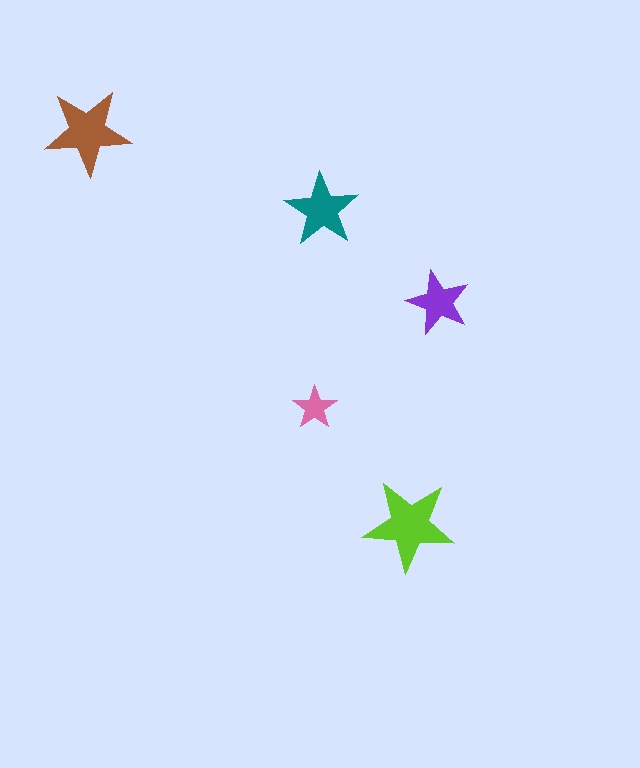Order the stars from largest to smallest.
the lime one, the brown one, the teal one, the purple one, the pink one.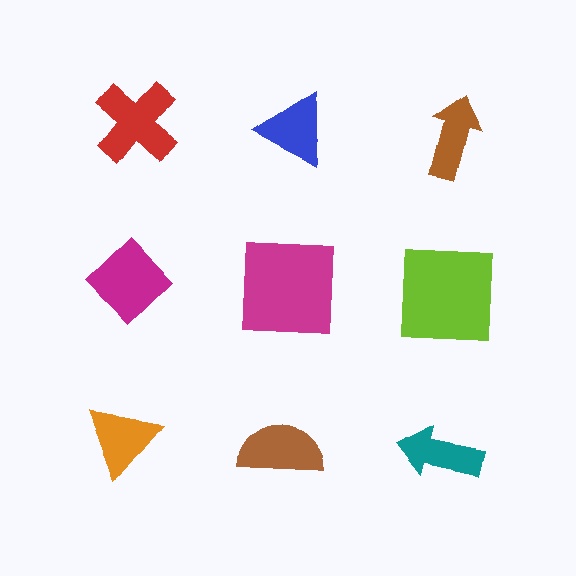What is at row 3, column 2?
A brown semicircle.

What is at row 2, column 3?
A lime square.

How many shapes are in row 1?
3 shapes.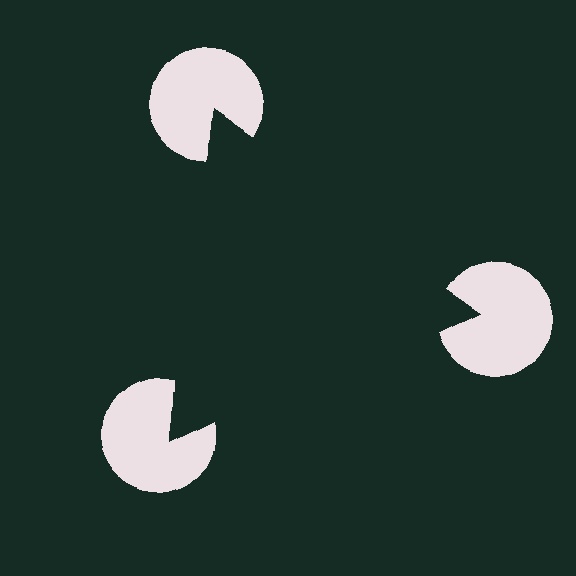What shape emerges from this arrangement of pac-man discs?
An illusory triangle — its edges are inferred from the aligned wedge cuts in the pac-man discs, not physically drawn.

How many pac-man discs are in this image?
There are 3 — one at each vertex of the illusory triangle.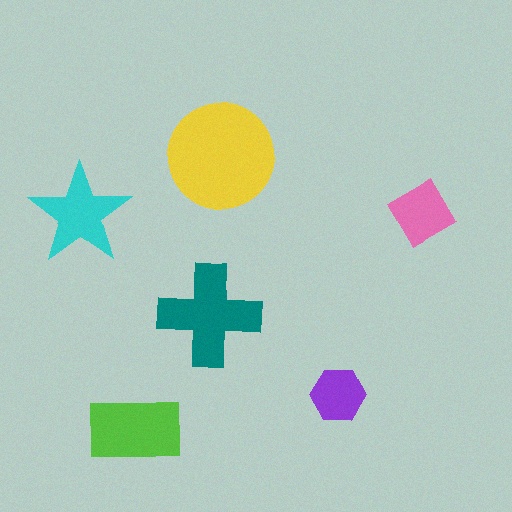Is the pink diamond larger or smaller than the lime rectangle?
Smaller.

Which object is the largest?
The yellow circle.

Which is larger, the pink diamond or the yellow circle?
The yellow circle.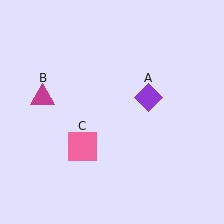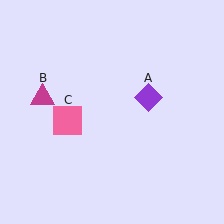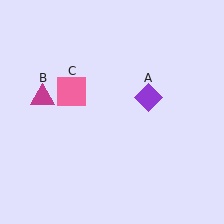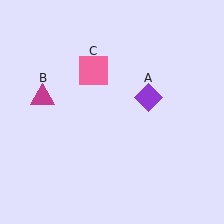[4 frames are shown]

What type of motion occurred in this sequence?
The pink square (object C) rotated clockwise around the center of the scene.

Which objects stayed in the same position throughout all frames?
Purple diamond (object A) and magenta triangle (object B) remained stationary.